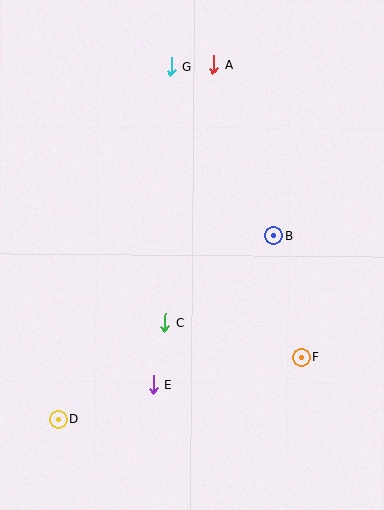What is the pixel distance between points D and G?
The distance between D and G is 370 pixels.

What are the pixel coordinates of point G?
Point G is at (171, 67).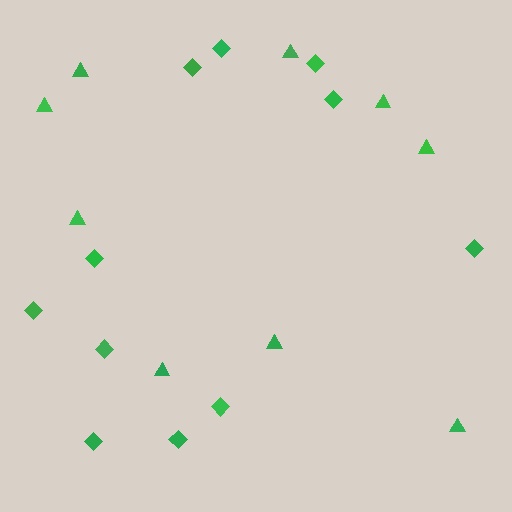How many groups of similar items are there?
There are 2 groups: one group of diamonds (11) and one group of triangles (9).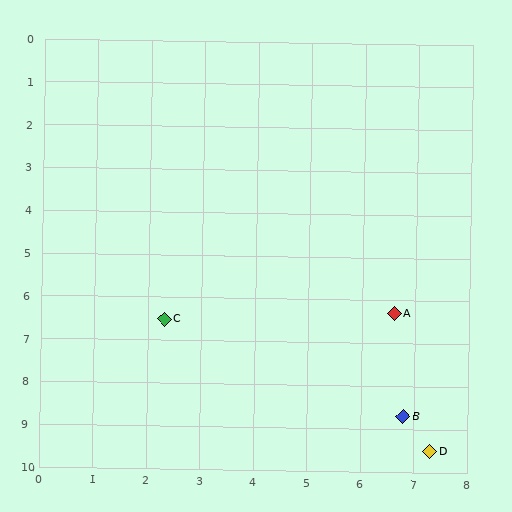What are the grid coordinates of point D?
Point D is at approximately (7.3, 9.5).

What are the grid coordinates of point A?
Point A is at approximately (6.6, 6.3).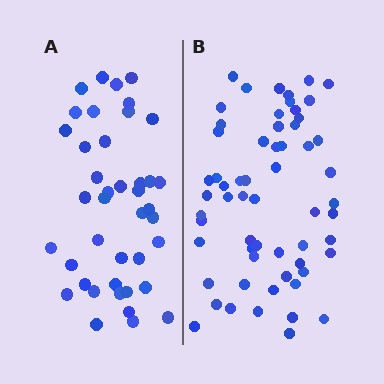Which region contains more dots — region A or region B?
Region B (the right region) has more dots.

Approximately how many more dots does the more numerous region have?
Region B has approximately 20 more dots than region A.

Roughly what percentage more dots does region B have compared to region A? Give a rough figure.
About 45% more.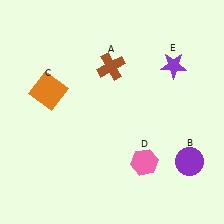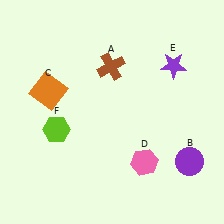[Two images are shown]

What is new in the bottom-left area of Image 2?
A lime hexagon (F) was added in the bottom-left area of Image 2.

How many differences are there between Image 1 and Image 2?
There is 1 difference between the two images.